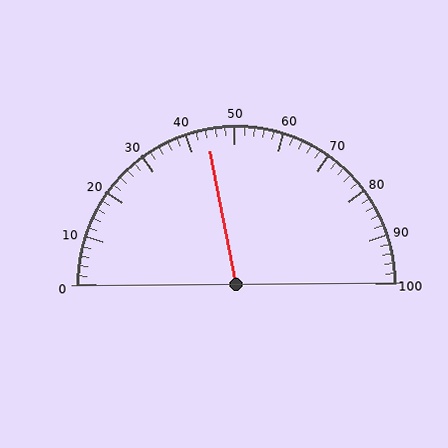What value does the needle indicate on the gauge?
The needle indicates approximately 44.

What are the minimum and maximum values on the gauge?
The gauge ranges from 0 to 100.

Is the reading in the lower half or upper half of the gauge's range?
The reading is in the lower half of the range (0 to 100).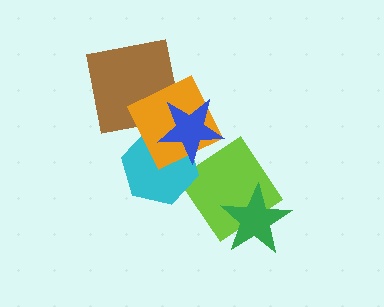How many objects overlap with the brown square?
1 object overlaps with the brown square.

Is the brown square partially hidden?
Yes, it is partially covered by another shape.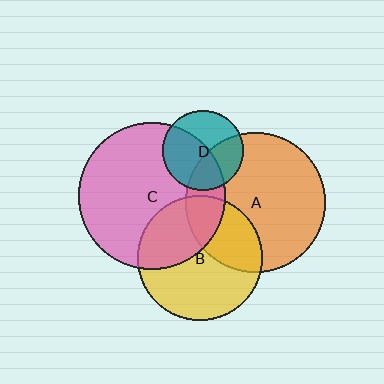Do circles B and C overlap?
Yes.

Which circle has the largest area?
Circle C (pink).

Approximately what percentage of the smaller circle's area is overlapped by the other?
Approximately 35%.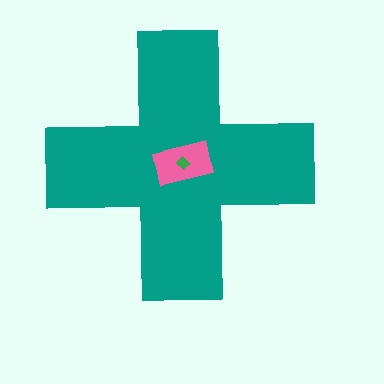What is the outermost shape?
The teal cross.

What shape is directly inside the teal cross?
The pink rectangle.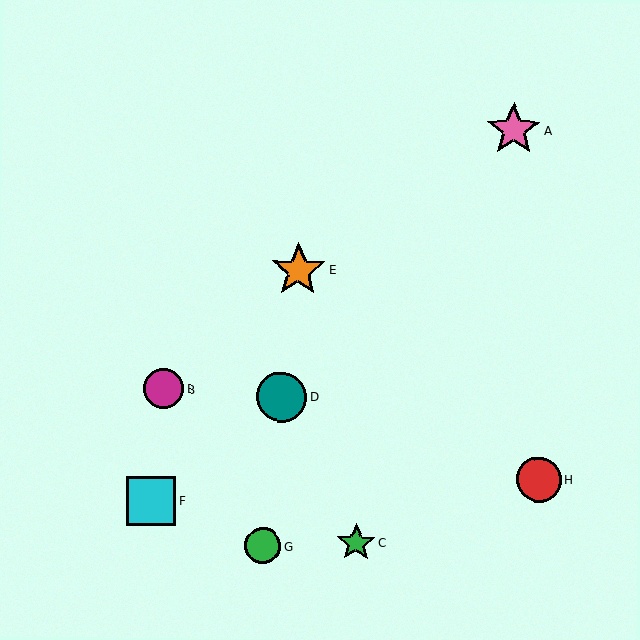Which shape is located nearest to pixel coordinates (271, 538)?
The green circle (labeled G) at (263, 546) is nearest to that location.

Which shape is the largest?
The orange star (labeled E) is the largest.